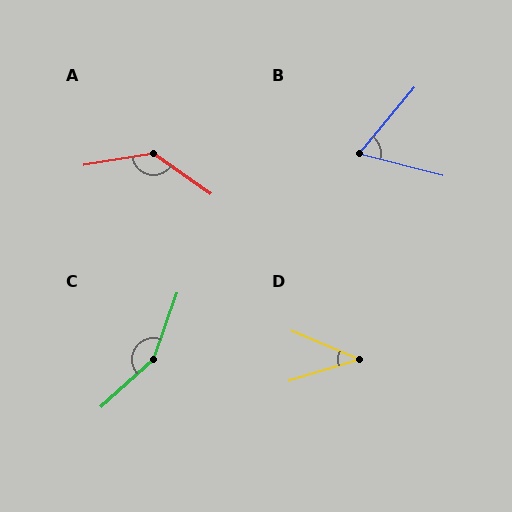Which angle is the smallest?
D, at approximately 40 degrees.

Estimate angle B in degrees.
Approximately 64 degrees.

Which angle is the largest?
C, at approximately 151 degrees.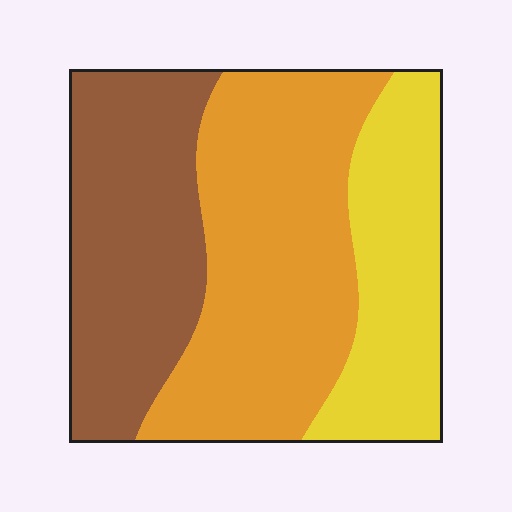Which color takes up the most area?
Orange, at roughly 45%.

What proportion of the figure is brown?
Brown covers 33% of the figure.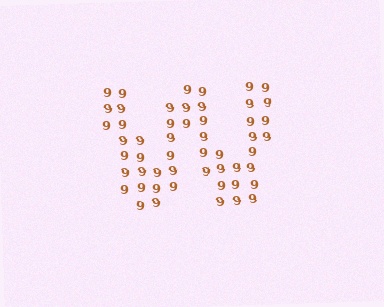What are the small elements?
The small elements are digit 9's.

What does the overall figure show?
The overall figure shows the letter W.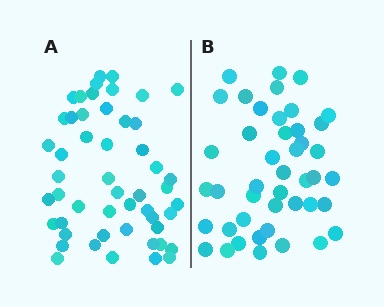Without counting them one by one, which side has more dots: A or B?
Region A (the left region) has more dots.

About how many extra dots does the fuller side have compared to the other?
Region A has roughly 8 or so more dots than region B.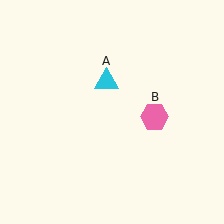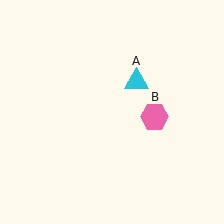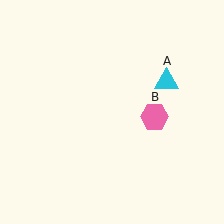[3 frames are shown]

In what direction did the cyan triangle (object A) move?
The cyan triangle (object A) moved right.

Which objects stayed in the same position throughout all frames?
Pink hexagon (object B) remained stationary.